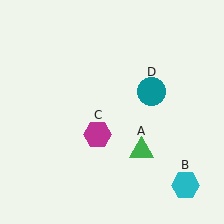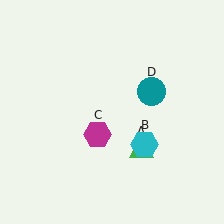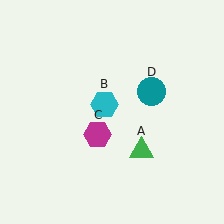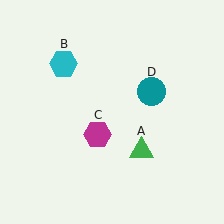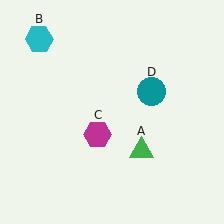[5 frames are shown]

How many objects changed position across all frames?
1 object changed position: cyan hexagon (object B).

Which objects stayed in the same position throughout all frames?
Green triangle (object A) and magenta hexagon (object C) and teal circle (object D) remained stationary.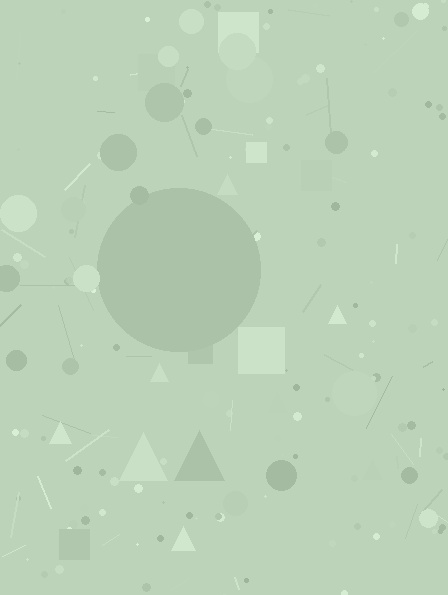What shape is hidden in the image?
A circle is hidden in the image.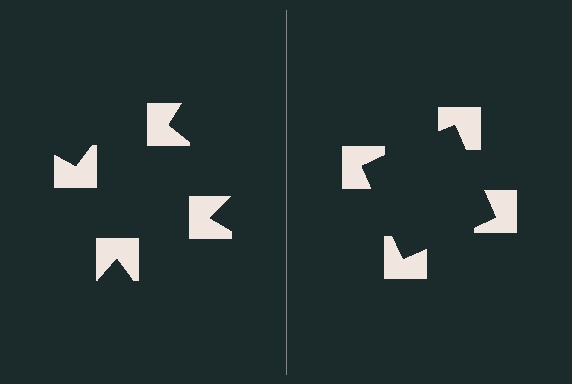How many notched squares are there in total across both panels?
8 — 4 on each side.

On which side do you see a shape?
An illusory square appears on the right side. On the left side the wedge cuts are rotated, so no coherent shape forms.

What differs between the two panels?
The notched squares are positioned identically on both sides; only the wedge orientations differ. On the right they align to a square; on the left they are misaligned.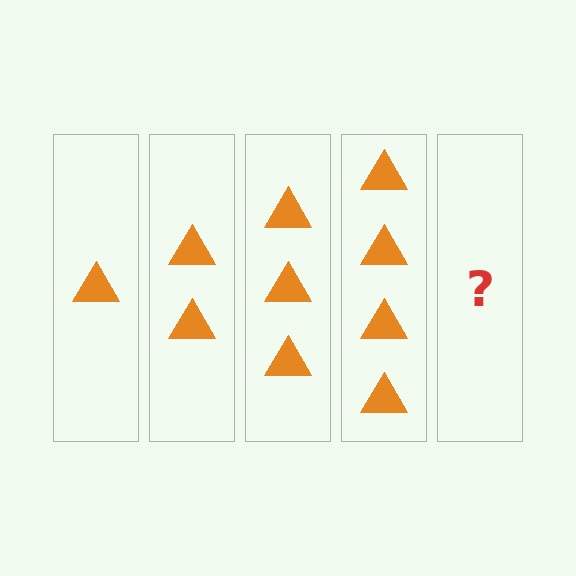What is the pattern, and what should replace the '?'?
The pattern is that each step adds one more triangle. The '?' should be 5 triangles.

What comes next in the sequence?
The next element should be 5 triangles.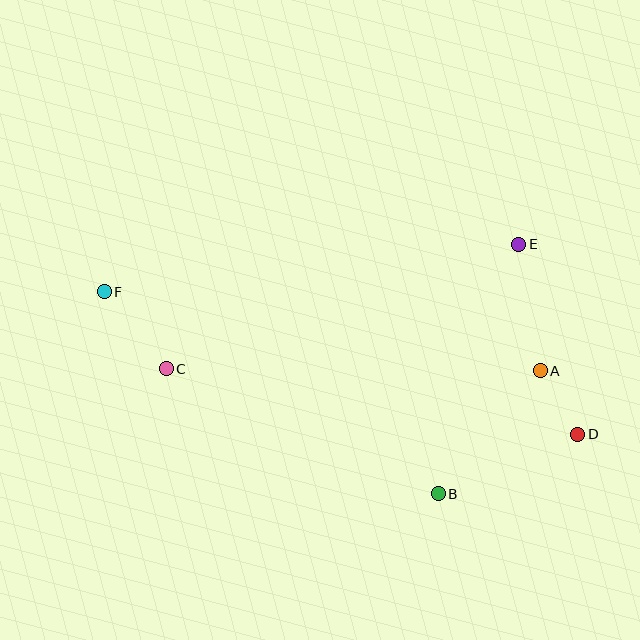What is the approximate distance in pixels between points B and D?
The distance between B and D is approximately 152 pixels.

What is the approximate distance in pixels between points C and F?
The distance between C and F is approximately 99 pixels.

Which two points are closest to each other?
Points A and D are closest to each other.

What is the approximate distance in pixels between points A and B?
The distance between A and B is approximately 159 pixels.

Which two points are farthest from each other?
Points D and F are farthest from each other.